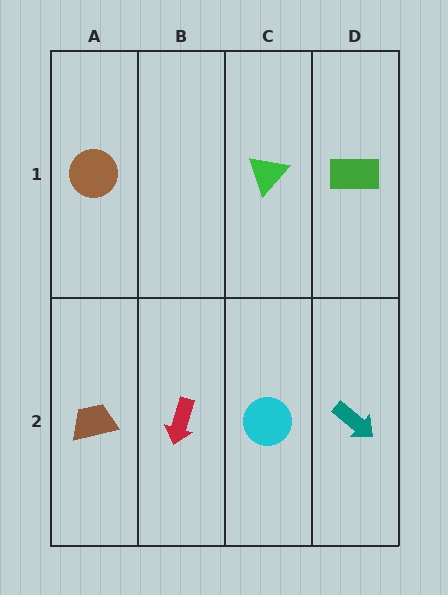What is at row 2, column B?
A red arrow.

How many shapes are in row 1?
3 shapes.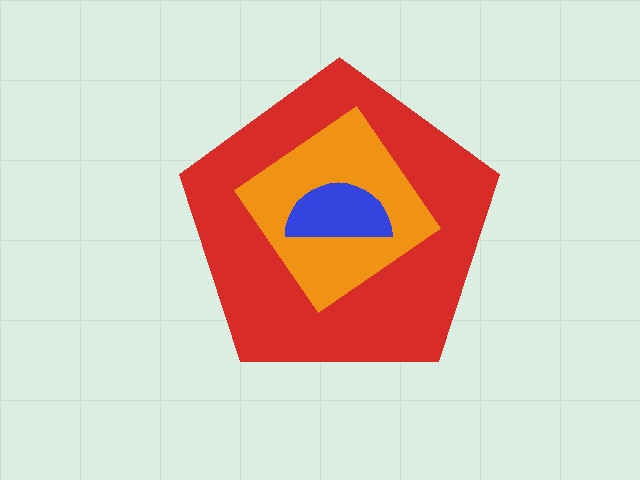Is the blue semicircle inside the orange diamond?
Yes.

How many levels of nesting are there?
3.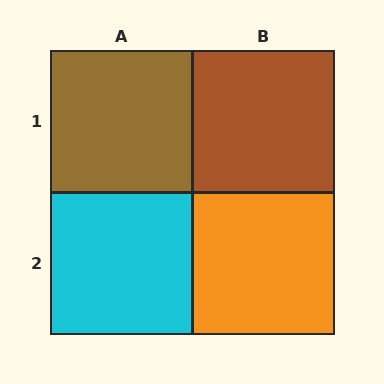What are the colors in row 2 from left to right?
Cyan, orange.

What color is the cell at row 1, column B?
Brown.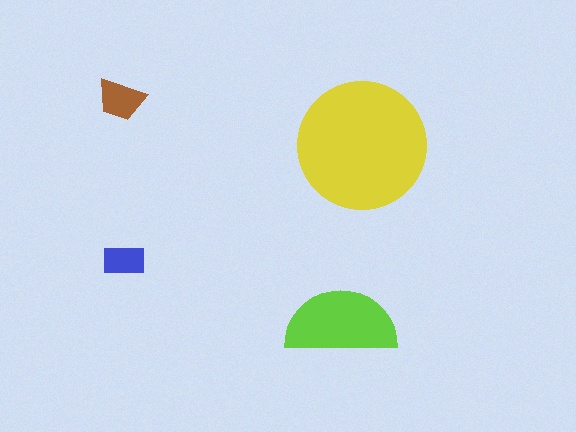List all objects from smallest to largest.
The blue rectangle, the brown trapezoid, the lime semicircle, the yellow circle.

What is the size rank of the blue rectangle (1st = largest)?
4th.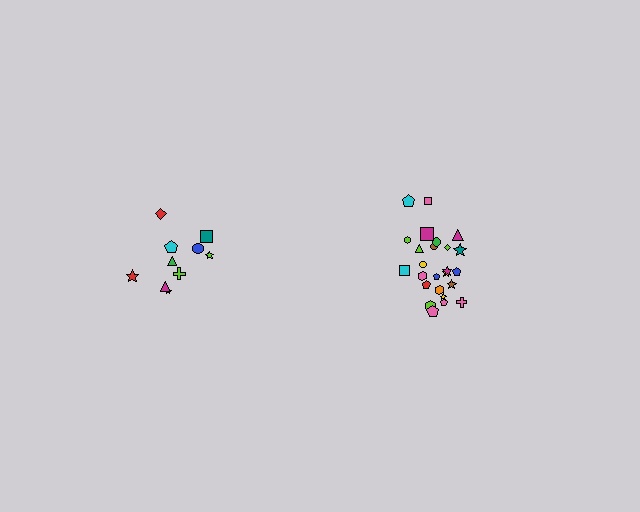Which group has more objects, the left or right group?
The right group.